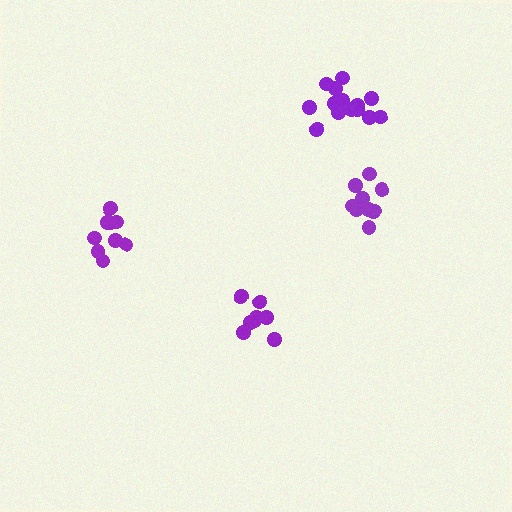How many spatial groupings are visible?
There are 4 spatial groupings.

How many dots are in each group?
Group 1: 14 dots, Group 2: 9 dots, Group 3: 8 dots, Group 4: 9 dots (40 total).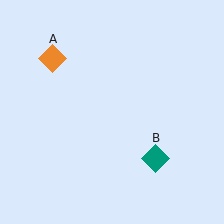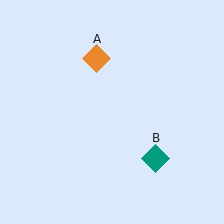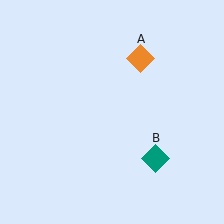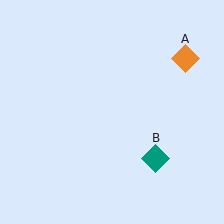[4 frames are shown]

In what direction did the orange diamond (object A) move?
The orange diamond (object A) moved right.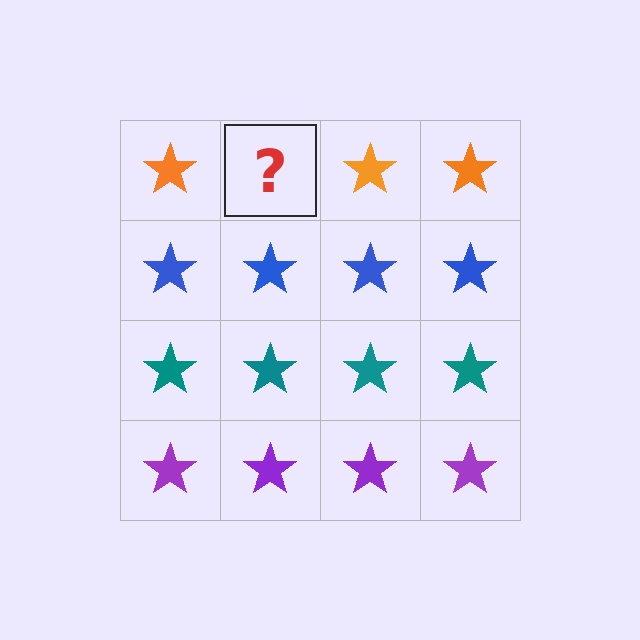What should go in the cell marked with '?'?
The missing cell should contain an orange star.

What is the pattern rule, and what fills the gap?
The rule is that each row has a consistent color. The gap should be filled with an orange star.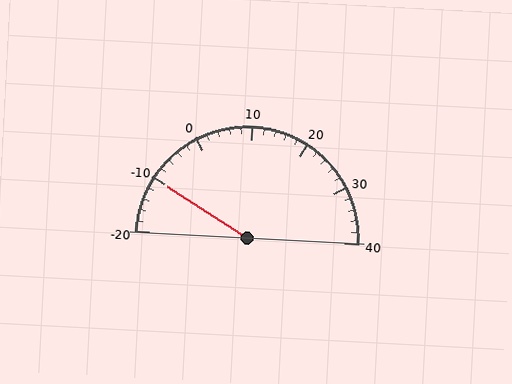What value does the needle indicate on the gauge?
The needle indicates approximately -10.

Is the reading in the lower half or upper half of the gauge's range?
The reading is in the lower half of the range (-20 to 40).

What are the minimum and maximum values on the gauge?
The gauge ranges from -20 to 40.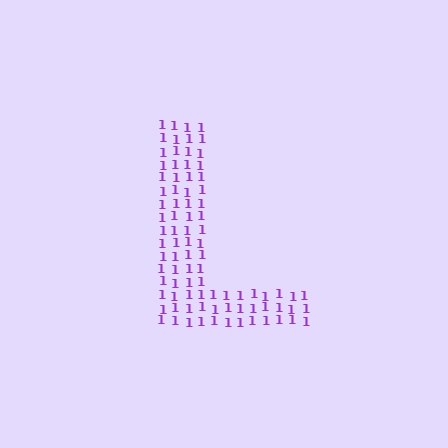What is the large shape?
The large shape is the letter L.